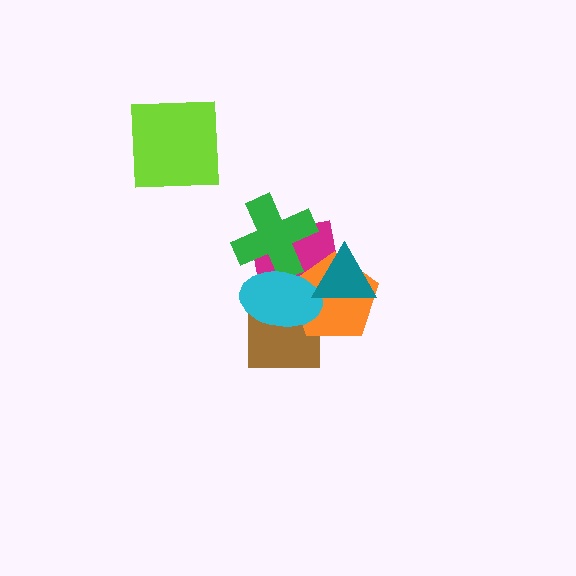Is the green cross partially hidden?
Yes, it is partially covered by another shape.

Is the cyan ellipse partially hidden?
Yes, it is partially covered by another shape.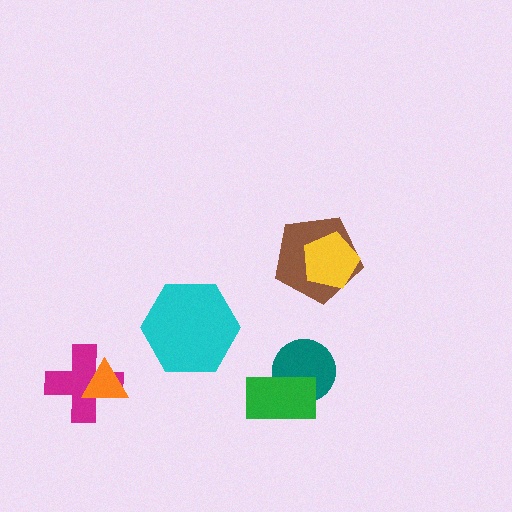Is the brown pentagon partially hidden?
Yes, it is partially covered by another shape.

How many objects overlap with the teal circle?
1 object overlaps with the teal circle.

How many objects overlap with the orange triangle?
1 object overlaps with the orange triangle.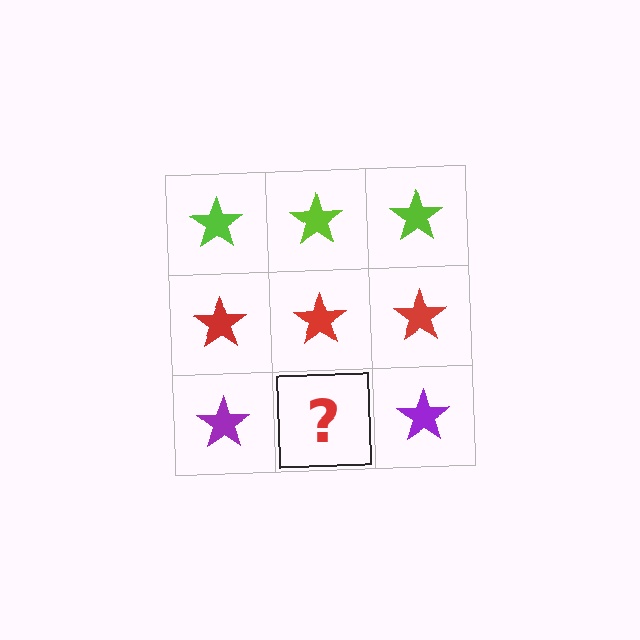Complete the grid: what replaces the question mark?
The question mark should be replaced with a purple star.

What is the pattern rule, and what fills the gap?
The rule is that each row has a consistent color. The gap should be filled with a purple star.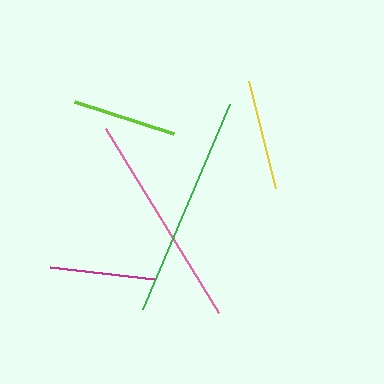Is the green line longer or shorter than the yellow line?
The green line is longer than the yellow line.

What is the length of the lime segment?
The lime segment is approximately 105 pixels long.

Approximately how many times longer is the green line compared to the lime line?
The green line is approximately 2.1 times the length of the lime line.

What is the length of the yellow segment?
The yellow segment is approximately 111 pixels long.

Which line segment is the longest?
The green line is the longest at approximately 222 pixels.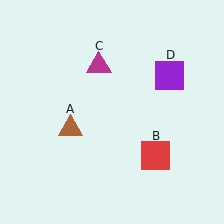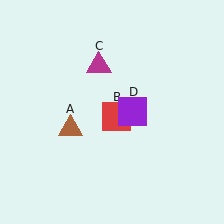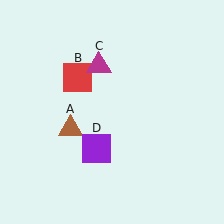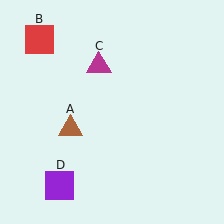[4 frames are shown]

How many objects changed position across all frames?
2 objects changed position: red square (object B), purple square (object D).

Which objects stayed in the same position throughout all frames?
Brown triangle (object A) and magenta triangle (object C) remained stationary.